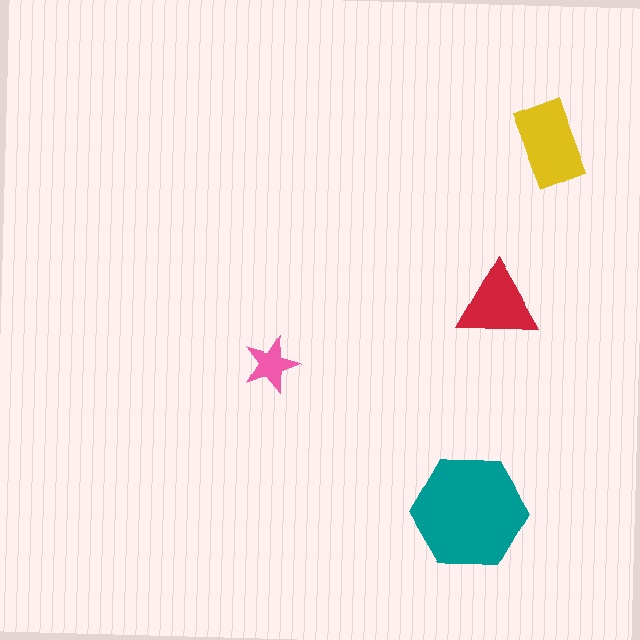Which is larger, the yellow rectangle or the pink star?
The yellow rectangle.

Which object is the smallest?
The pink star.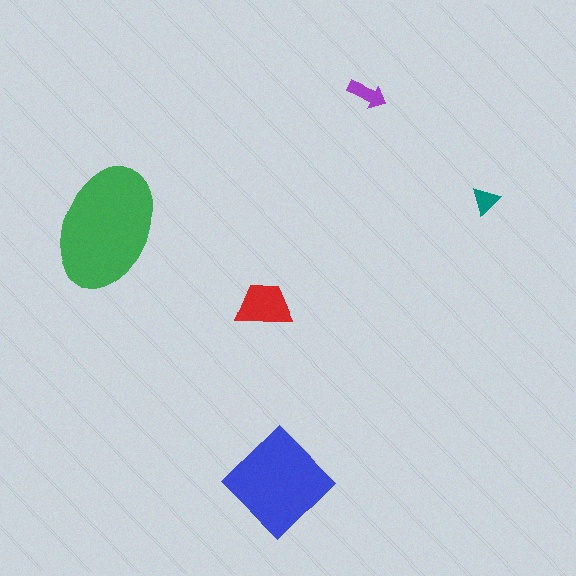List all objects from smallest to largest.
The teal triangle, the purple arrow, the red trapezoid, the blue diamond, the green ellipse.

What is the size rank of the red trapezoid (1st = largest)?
3rd.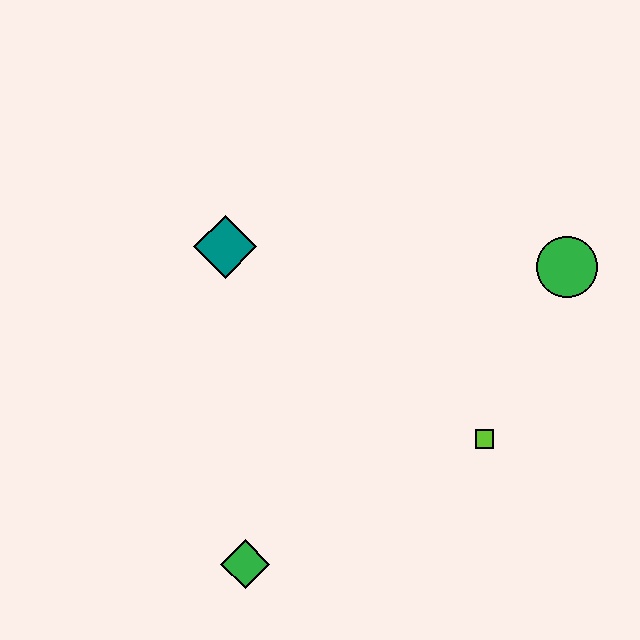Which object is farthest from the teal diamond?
The green circle is farthest from the teal diamond.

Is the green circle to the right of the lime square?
Yes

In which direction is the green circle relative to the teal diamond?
The green circle is to the right of the teal diamond.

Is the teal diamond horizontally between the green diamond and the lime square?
No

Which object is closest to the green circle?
The lime square is closest to the green circle.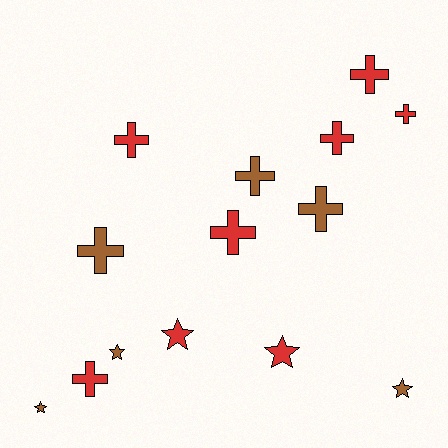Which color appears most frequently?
Red, with 8 objects.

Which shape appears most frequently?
Cross, with 9 objects.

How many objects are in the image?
There are 14 objects.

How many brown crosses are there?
There are 3 brown crosses.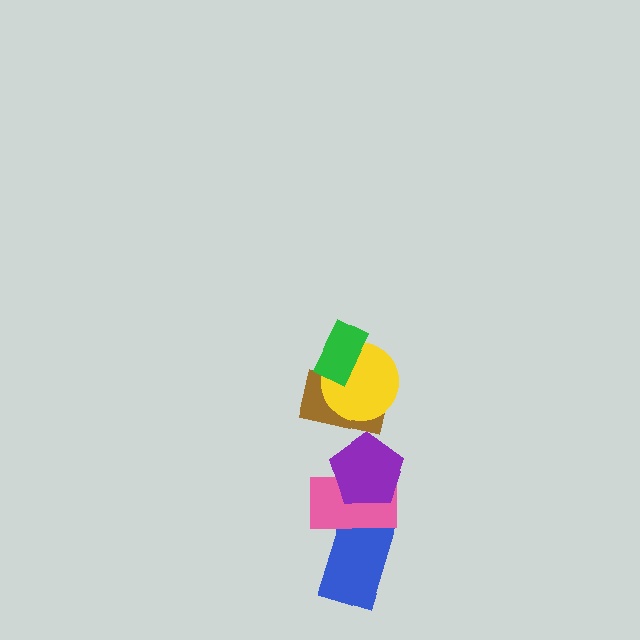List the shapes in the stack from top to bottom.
From top to bottom: the green rectangle, the yellow circle, the brown rectangle, the purple pentagon, the pink rectangle, the blue rectangle.